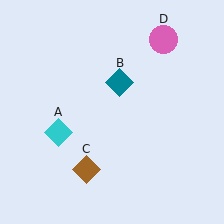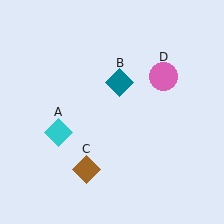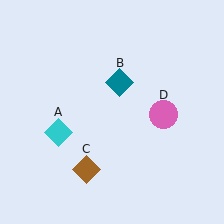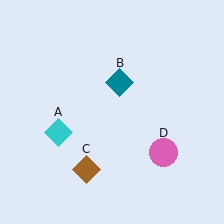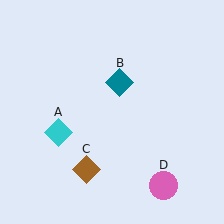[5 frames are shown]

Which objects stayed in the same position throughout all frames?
Cyan diamond (object A) and teal diamond (object B) and brown diamond (object C) remained stationary.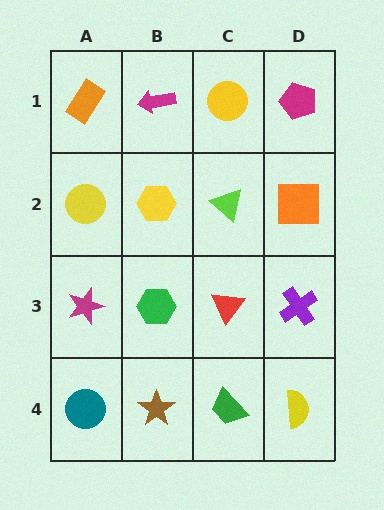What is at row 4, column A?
A teal circle.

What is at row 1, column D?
A magenta pentagon.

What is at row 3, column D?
A purple cross.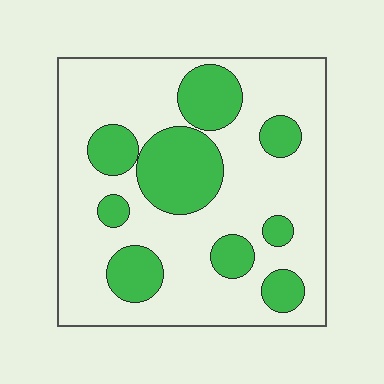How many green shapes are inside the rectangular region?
9.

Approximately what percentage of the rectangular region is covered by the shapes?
Approximately 30%.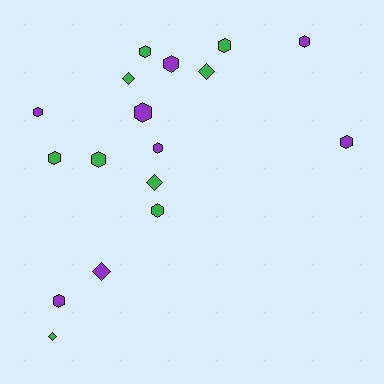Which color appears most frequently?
Green, with 9 objects.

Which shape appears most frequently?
Hexagon, with 12 objects.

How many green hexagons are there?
There are 5 green hexagons.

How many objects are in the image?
There are 17 objects.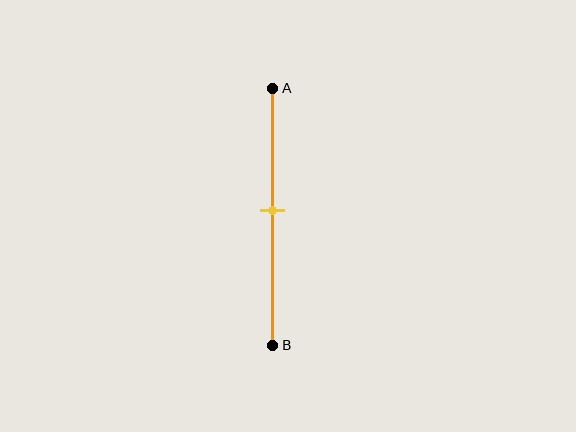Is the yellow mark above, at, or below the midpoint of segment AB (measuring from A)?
The yellow mark is approximately at the midpoint of segment AB.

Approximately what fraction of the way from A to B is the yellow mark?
The yellow mark is approximately 50% of the way from A to B.